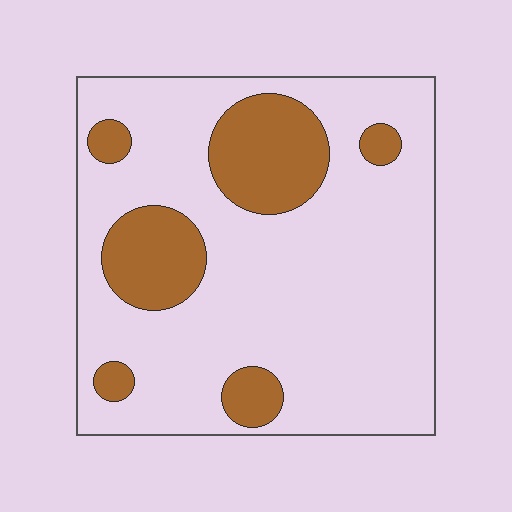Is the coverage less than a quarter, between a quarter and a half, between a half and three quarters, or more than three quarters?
Less than a quarter.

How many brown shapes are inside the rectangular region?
6.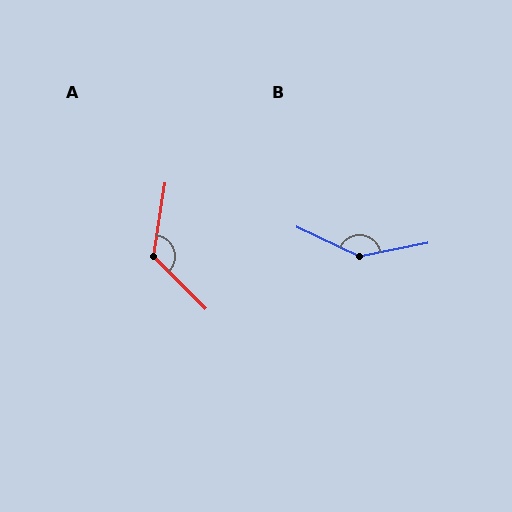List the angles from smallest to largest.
A (126°), B (144°).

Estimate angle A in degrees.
Approximately 126 degrees.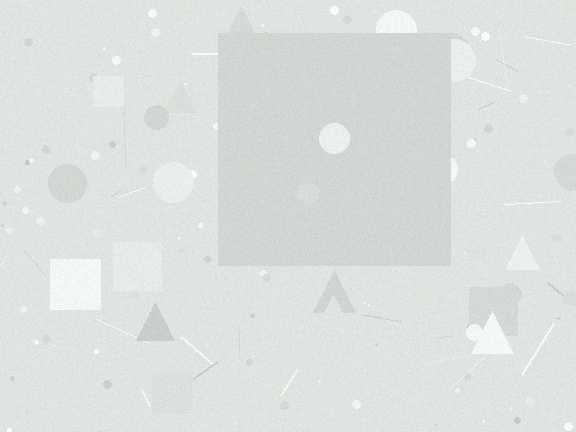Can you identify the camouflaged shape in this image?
The camouflaged shape is a square.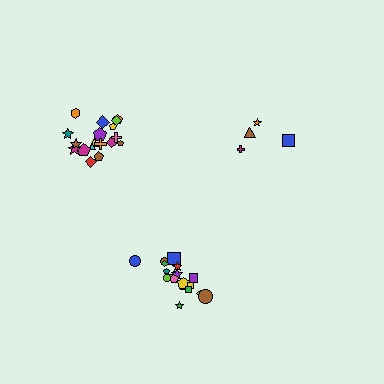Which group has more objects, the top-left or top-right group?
The top-left group.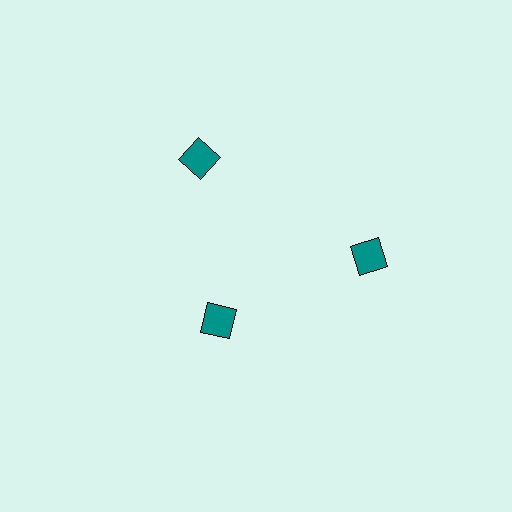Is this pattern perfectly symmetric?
No. The 3 teal squares are arranged in a ring, but one element near the 7 o'clock position is pulled inward toward the center, breaking the 3-fold rotational symmetry.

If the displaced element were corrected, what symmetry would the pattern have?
It would have 3-fold rotational symmetry — the pattern would map onto itself every 120 degrees.